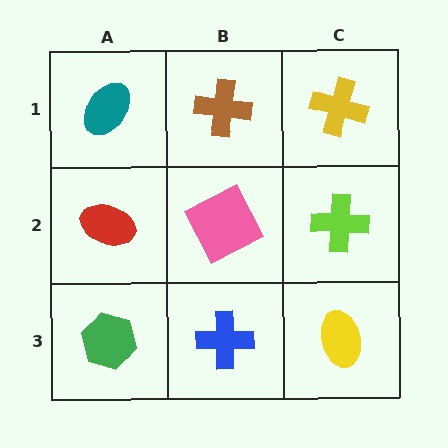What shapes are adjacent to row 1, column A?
A red ellipse (row 2, column A), a brown cross (row 1, column B).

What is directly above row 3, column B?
A pink square.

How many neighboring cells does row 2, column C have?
3.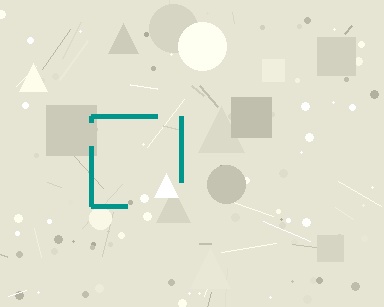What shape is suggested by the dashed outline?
The dashed outline suggests a square.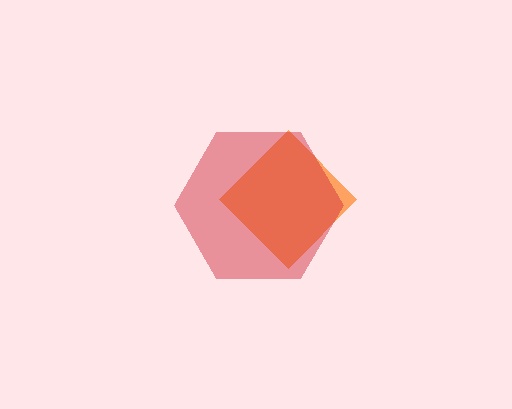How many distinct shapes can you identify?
There are 2 distinct shapes: an orange diamond, a red hexagon.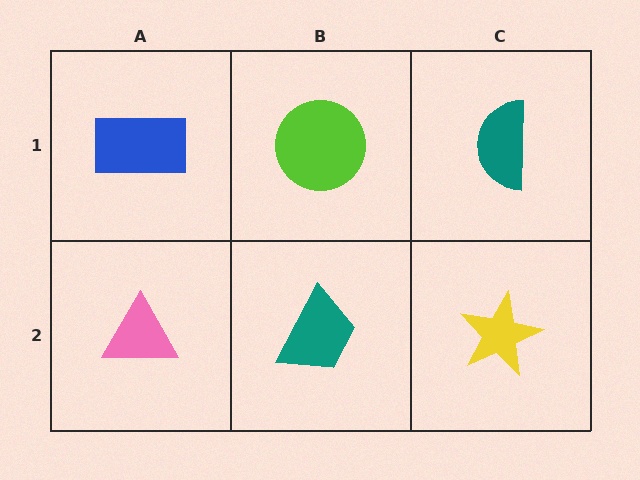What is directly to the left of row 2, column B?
A pink triangle.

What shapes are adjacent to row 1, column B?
A teal trapezoid (row 2, column B), a blue rectangle (row 1, column A), a teal semicircle (row 1, column C).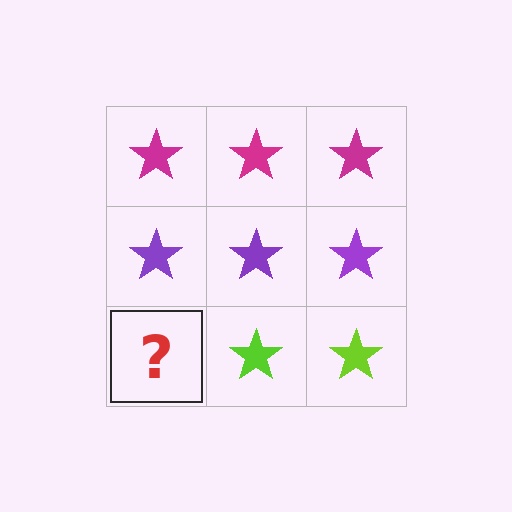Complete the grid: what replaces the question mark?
The question mark should be replaced with a lime star.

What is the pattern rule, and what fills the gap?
The rule is that each row has a consistent color. The gap should be filled with a lime star.